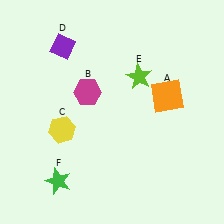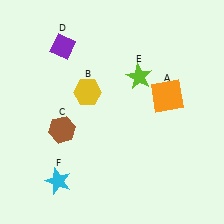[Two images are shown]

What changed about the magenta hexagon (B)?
In Image 1, B is magenta. In Image 2, it changed to yellow.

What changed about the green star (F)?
In Image 1, F is green. In Image 2, it changed to cyan.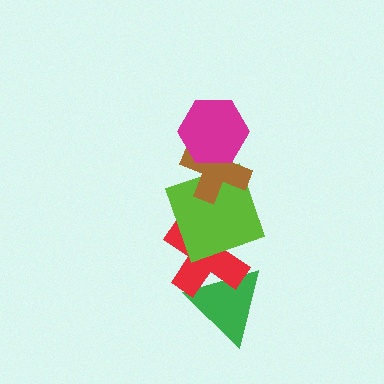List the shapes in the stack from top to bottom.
From top to bottom: the magenta hexagon, the brown cross, the lime square, the red cross, the green triangle.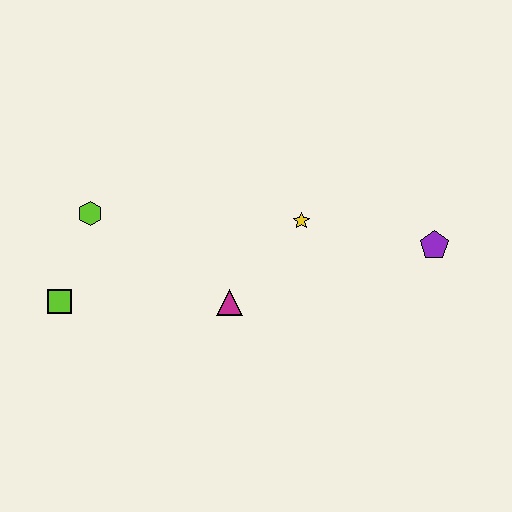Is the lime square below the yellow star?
Yes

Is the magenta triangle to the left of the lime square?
No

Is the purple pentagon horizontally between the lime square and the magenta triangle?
No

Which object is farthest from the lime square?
The purple pentagon is farthest from the lime square.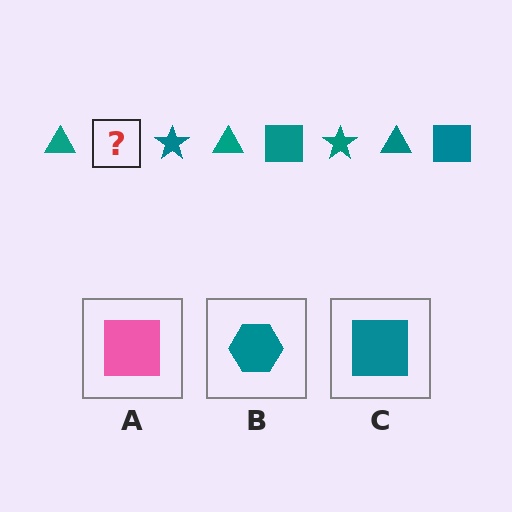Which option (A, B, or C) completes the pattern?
C.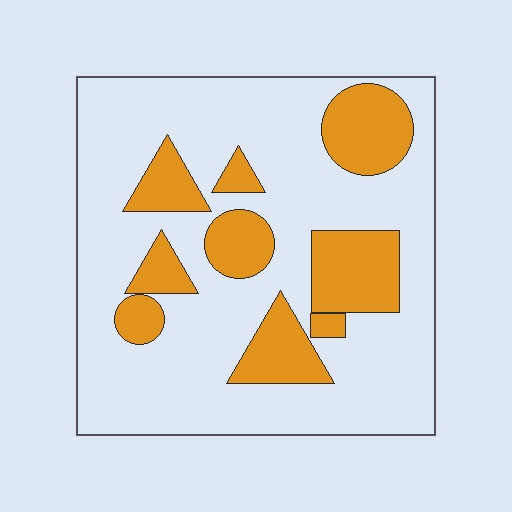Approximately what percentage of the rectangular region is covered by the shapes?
Approximately 25%.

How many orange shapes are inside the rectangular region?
9.